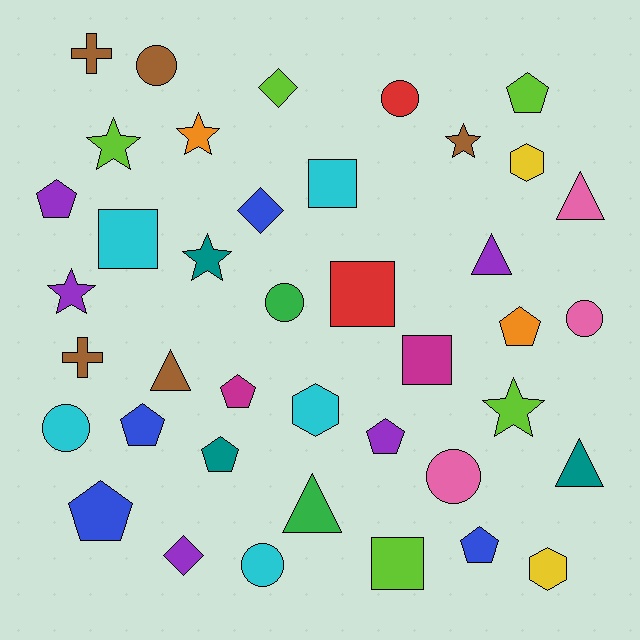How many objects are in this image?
There are 40 objects.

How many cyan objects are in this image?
There are 5 cyan objects.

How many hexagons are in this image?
There are 3 hexagons.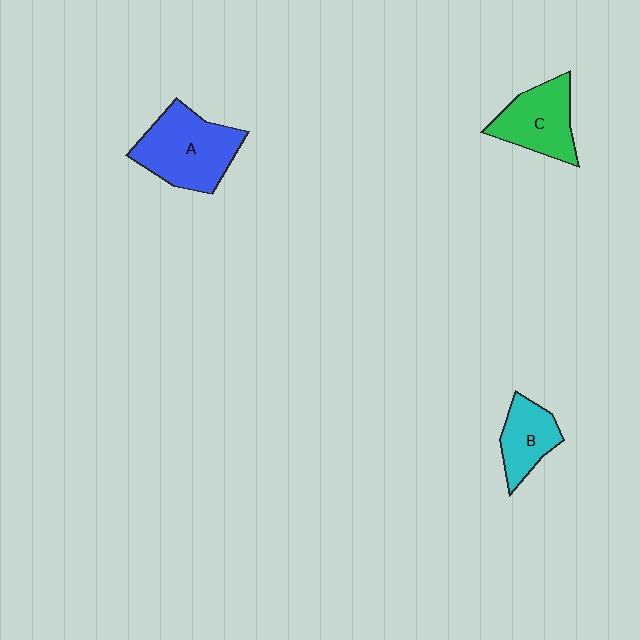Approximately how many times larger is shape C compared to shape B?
Approximately 1.4 times.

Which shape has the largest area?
Shape A (blue).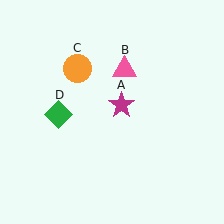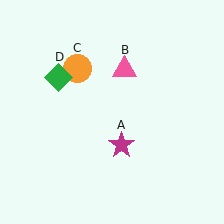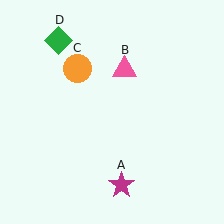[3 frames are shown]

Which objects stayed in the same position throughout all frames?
Pink triangle (object B) and orange circle (object C) remained stationary.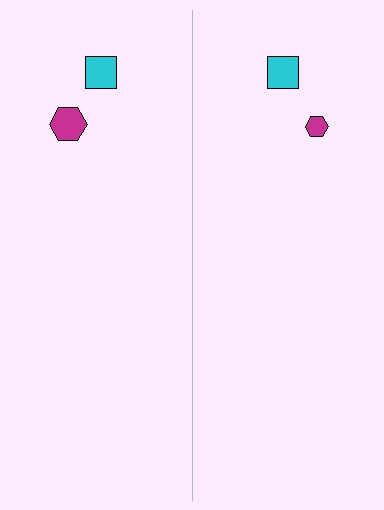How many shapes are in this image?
There are 4 shapes in this image.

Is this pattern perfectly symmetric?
No, the pattern is not perfectly symmetric. The magenta hexagon on the right side has a different size than its mirror counterpart.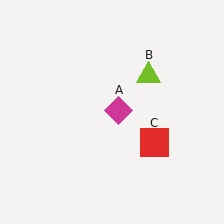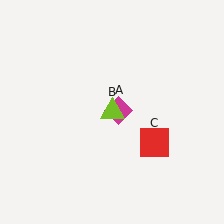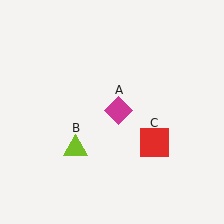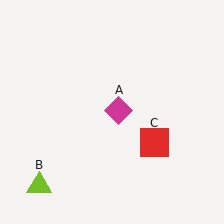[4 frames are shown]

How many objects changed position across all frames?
1 object changed position: lime triangle (object B).